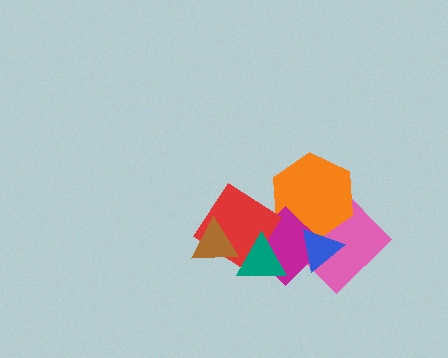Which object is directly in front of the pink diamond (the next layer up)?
The orange hexagon is directly in front of the pink diamond.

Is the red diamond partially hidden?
Yes, it is partially covered by another shape.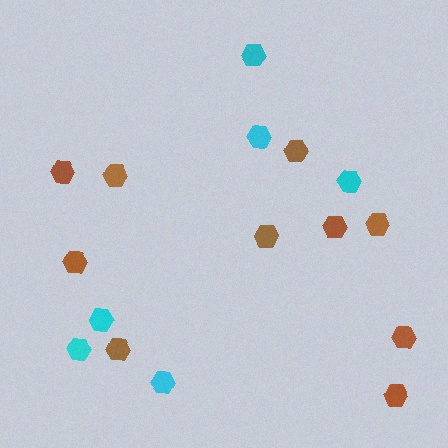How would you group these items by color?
There are 2 groups: one group of brown hexagons (10) and one group of cyan hexagons (6).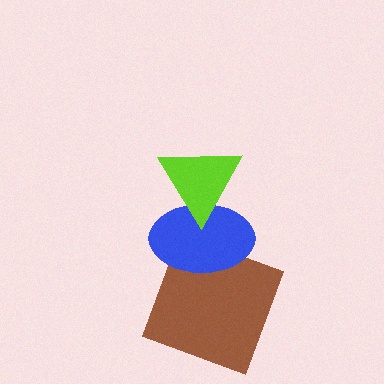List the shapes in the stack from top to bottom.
From top to bottom: the lime triangle, the blue ellipse, the brown square.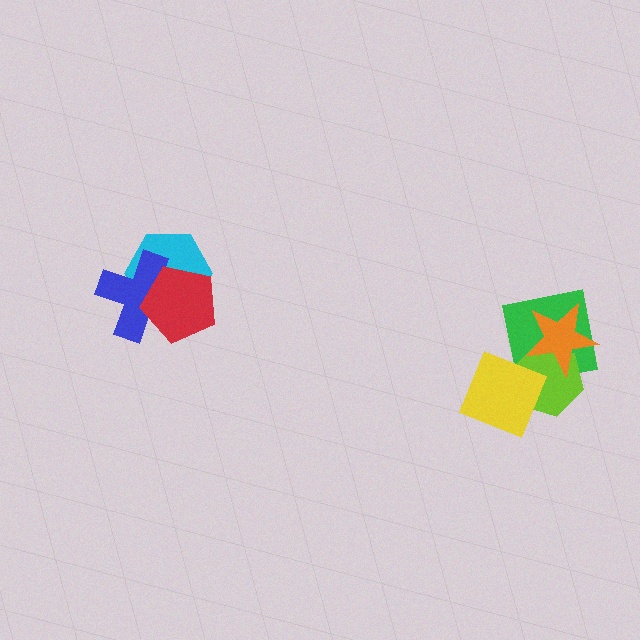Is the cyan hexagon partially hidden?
Yes, it is partially covered by another shape.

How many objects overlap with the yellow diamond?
2 objects overlap with the yellow diamond.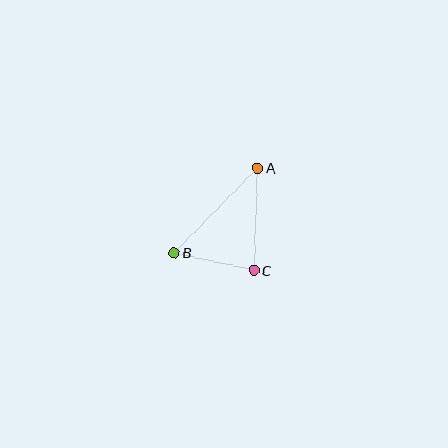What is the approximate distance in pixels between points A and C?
The distance between A and C is approximately 103 pixels.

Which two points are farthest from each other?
Points A and B are farthest from each other.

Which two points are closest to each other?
Points B and C are closest to each other.